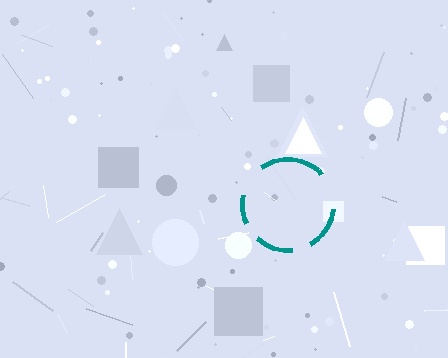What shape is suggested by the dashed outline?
The dashed outline suggests a circle.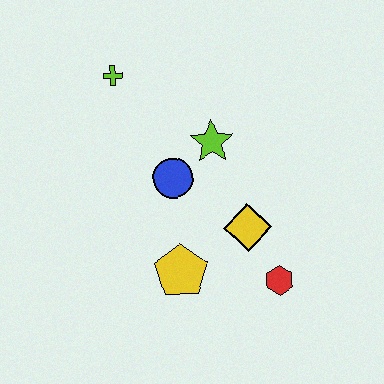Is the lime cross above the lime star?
Yes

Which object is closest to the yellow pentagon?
The yellow diamond is closest to the yellow pentagon.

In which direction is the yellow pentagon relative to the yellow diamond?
The yellow pentagon is to the left of the yellow diamond.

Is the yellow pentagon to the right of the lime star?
No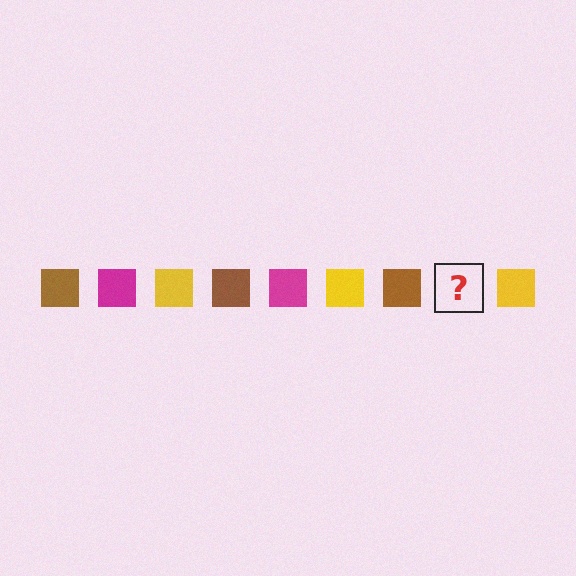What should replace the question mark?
The question mark should be replaced with a magenta square.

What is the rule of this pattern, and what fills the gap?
The rule is that the pattern cycles through brown, magenta, yellow squares. The gap should be filled with a magenta square.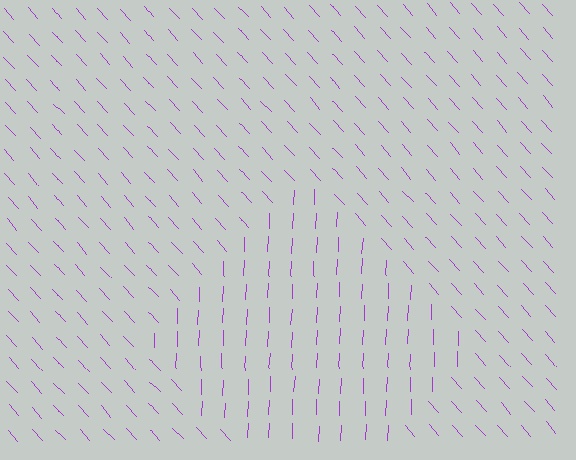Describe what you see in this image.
The image is filled with small purple line segments. A diamond region in the image has lines oriented differently from the surrounding lines, creating a visible texture boundary.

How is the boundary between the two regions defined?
The boundary is defined purely by a change in line orientation (approximately 45 degrees difference). All lines are the same color and thickness.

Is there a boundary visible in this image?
Yes, there is a texture boundary formed by a change in line orientation.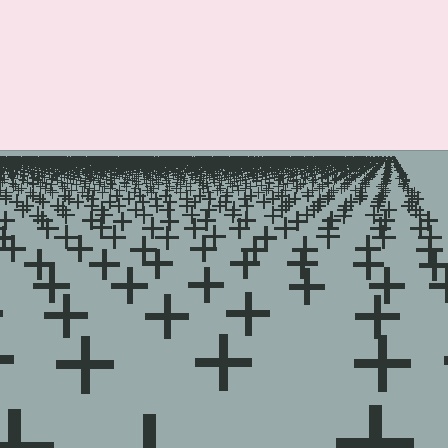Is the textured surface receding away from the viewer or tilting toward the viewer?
The surface is receding away from the viewer. Texture elements get smaller and denser toward the top.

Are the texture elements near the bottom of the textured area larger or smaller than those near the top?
Larger. Near the bottom, elements are closer to the viewer and appear at a bigger on-screen size.